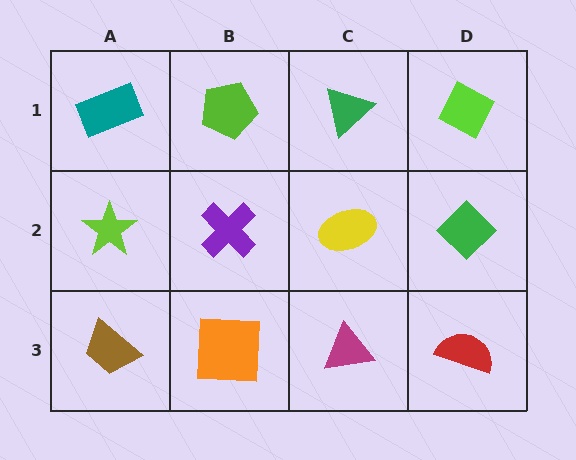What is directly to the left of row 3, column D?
A magenta triangle.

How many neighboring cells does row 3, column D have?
2.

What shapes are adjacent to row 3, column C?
A yellow ellipse (row 2, column C), an orange square (row 3, column B), a red semicircle (row 3, column D).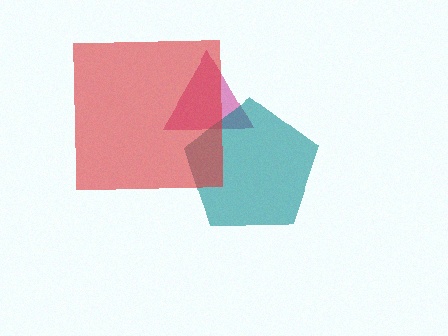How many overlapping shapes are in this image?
There are 3 overlapping shapes in the image.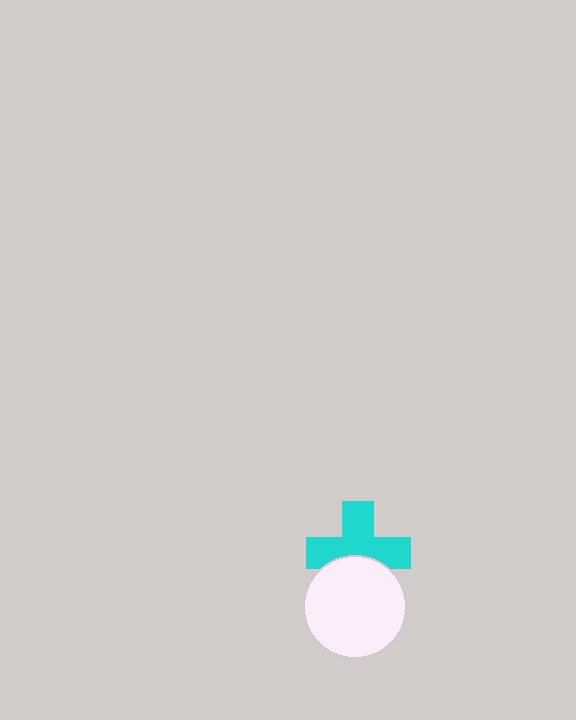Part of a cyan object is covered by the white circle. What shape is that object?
It is a cross.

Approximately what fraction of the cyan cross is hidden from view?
Roughly 33% of the cyan cross is hidden behind the white circle.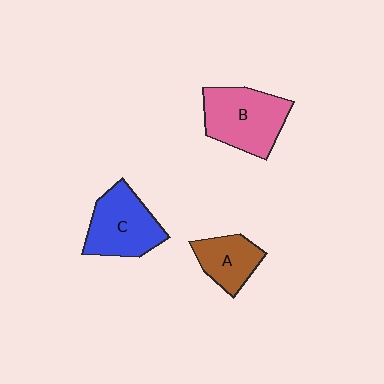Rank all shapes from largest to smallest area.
From largest to smallest: B (pink), C (blue), A (brown).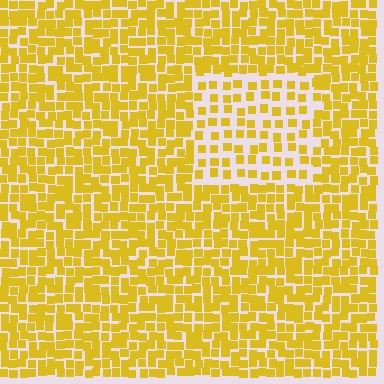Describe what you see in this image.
The image contains small yellow elements arranged at two different densities. A rectangle-shaped region is visible where the elements are less densely packed than the surrounding area.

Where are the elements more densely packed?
The elements are more densely packed outside the rectangle boundary.